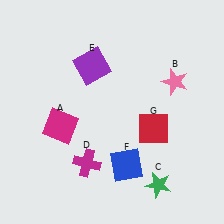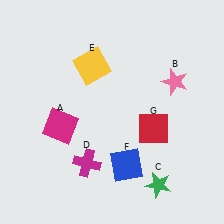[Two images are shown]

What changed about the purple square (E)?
In Image 1, E is purple. In Image 2, it changed to yellow.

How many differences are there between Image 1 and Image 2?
There is 1 difference between the two images.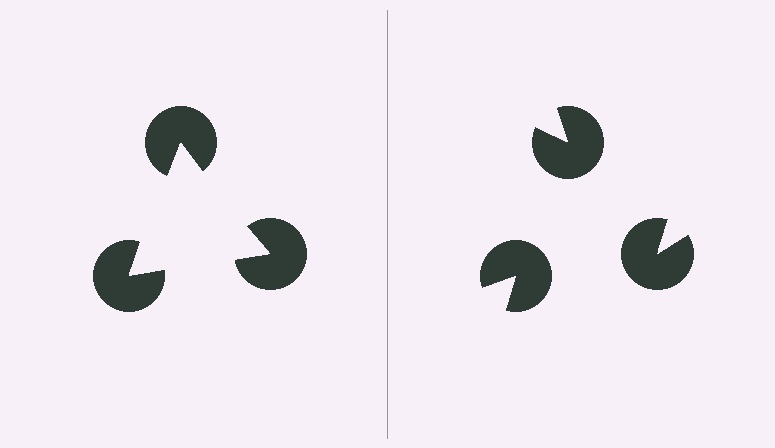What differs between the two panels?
The pac-man discs are positioned identically on both sides; only the wedge orientations differ. On the left they align to a triangle; on the right they are misaligned.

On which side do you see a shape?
An illusory triangle appears on the left side. On the right side the wedge cuts are rotated, so no coherent shape forms.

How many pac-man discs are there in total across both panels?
6 — 3 on each side.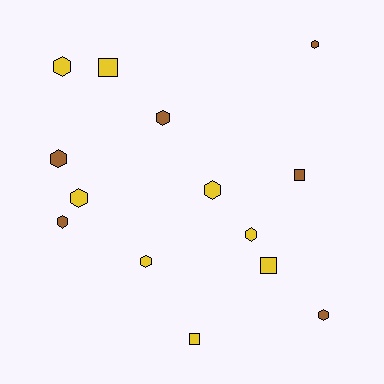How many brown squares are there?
There is 1 brown square.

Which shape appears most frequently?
Hexagon, with 10 objects.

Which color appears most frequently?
Yellow, with 8 objects.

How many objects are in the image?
There are 14 objects.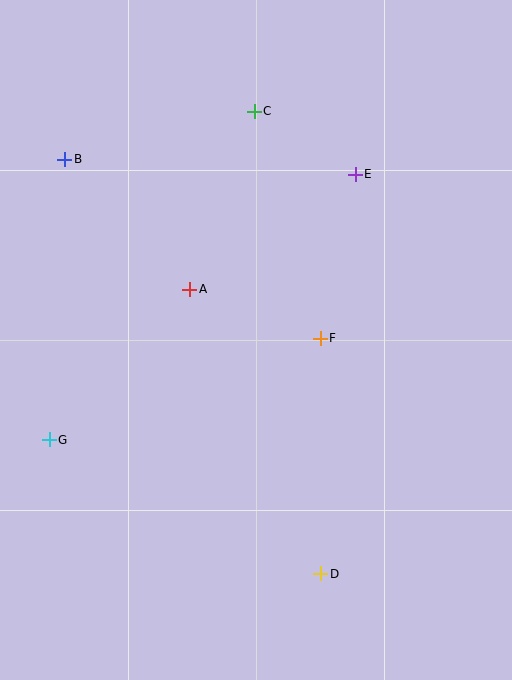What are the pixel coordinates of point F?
Point F is at (320, 338).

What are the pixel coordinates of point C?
Point C is at (254, 111).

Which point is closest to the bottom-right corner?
Point D is closest to the bottom-right corner.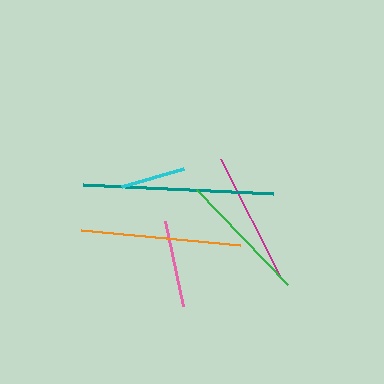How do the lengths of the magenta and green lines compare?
The magenta and green lines are approximately the same length.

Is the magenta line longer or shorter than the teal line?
The teal line is longer than the magenta line.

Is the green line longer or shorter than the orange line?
The orange line is longer than the green line.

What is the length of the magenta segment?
The magenta segment is approximately 135 pixels long.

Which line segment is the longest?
The teal line is the longest at approximately 190 pixels.